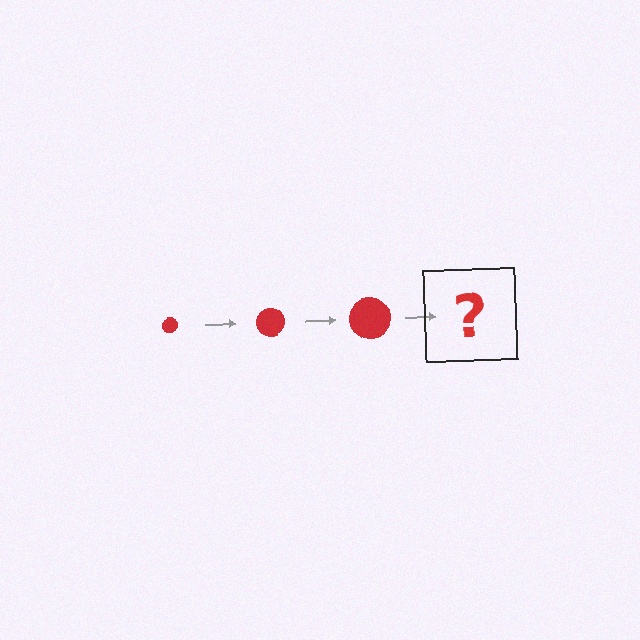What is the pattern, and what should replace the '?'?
The pattern is that the circle gets progressively larger each step. The '?' should be a red circle, larger than the previous one.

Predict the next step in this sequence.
The next step is a red circle, larger than the previous one.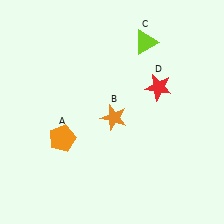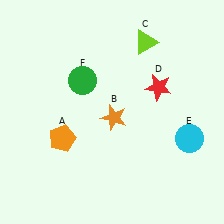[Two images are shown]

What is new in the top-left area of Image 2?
A green circle (F) was added in the top-left area of Image 2.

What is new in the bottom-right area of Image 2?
A cyan circle (E) was added in the bottom-right area of Image 2.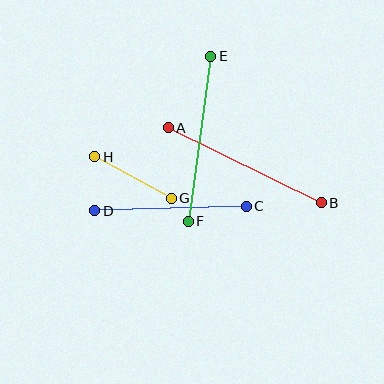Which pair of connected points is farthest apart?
Points A and B are farthest apart.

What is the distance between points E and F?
The distance is approximately 166 pixels.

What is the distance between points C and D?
The distance is approximately 151 pixels.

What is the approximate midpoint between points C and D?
The midpoint is at approximately (171, 209) pixels.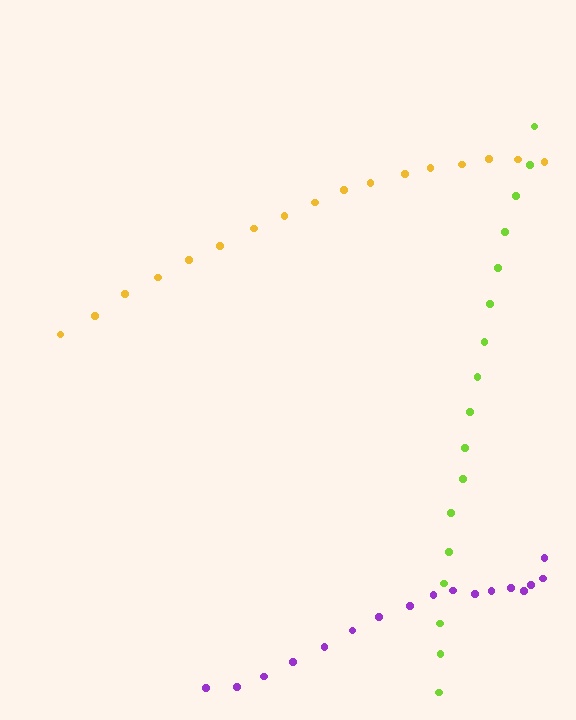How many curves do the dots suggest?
There are 3 distinct paths.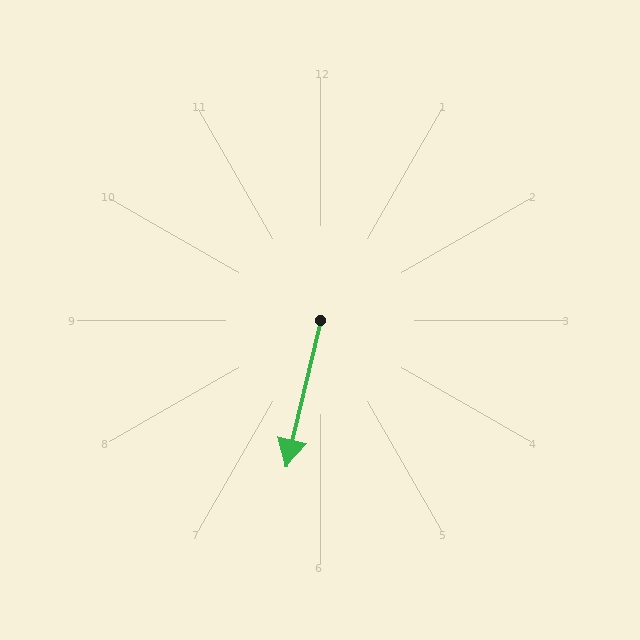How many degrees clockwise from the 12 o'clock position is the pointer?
Approximately 193 degrees.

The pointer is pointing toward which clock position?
Roughly 6 o'clock.